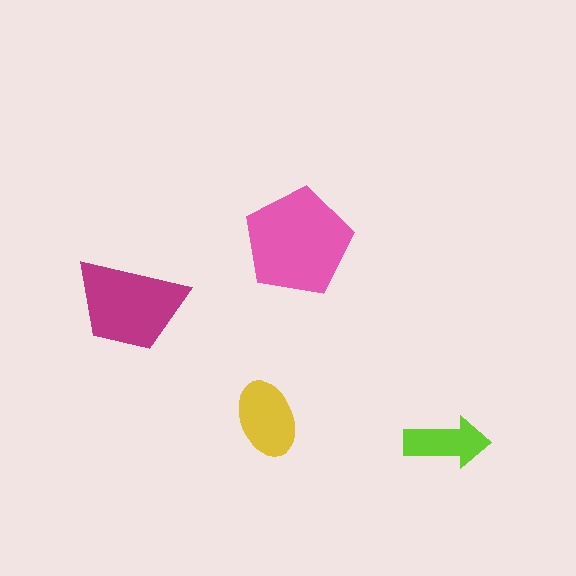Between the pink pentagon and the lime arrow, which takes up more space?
The pink pentagon.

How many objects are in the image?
There are 4 objects in the image.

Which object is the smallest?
The lime arrow.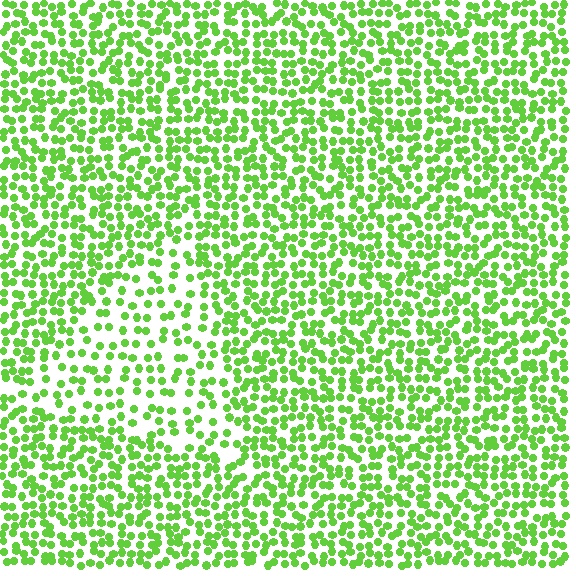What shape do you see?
I see a triangle.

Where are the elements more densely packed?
The elements are more densely packed outside the triangle boundary.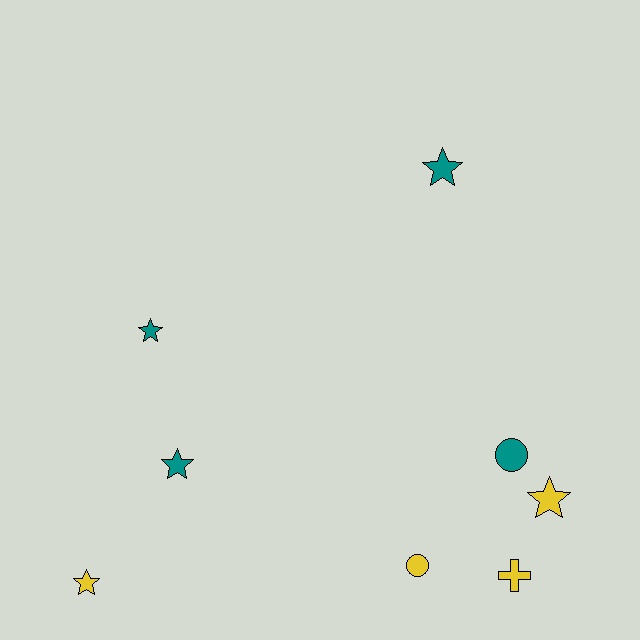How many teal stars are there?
There are 3 teal stars.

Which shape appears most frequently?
Star, with 5 objects.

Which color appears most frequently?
Yellow, with 4 objects.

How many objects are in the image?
There are 8 objects.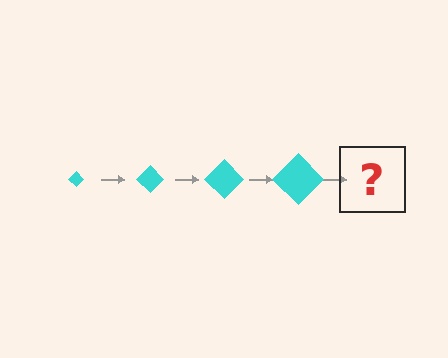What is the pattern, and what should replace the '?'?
The pattern is that the diamond gets progressively larger each step. The '?' should be a cyan diamond, larger than the previous one.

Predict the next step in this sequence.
The next step is a cyan diamond, larger than the previous one.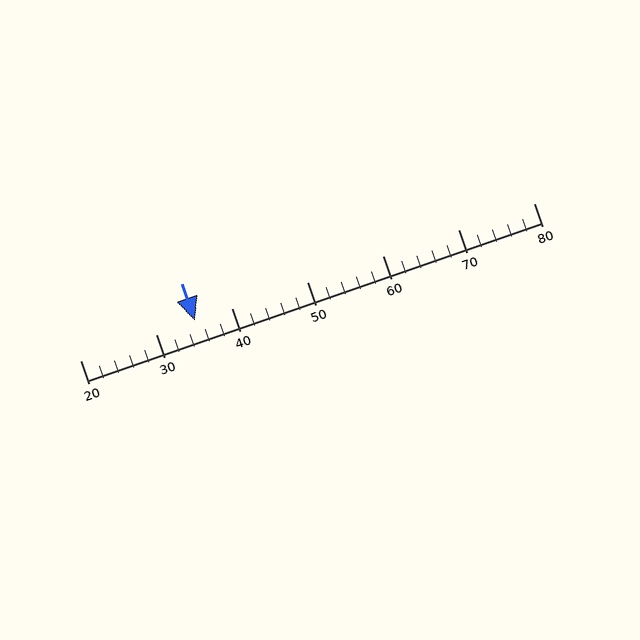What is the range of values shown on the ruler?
The ruler shows values from 20 to 80.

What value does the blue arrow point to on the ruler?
The blue arrow points to approximately 35.